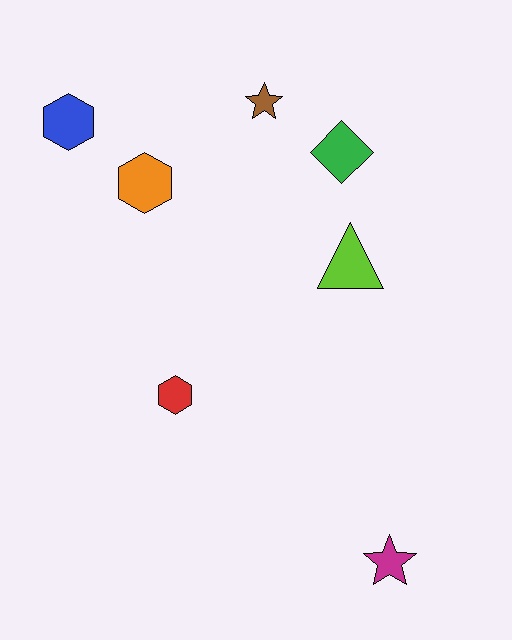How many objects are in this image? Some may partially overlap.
There are 7 objects.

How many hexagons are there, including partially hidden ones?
There are 3 hexagons.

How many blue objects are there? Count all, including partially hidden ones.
There is 1 blue object.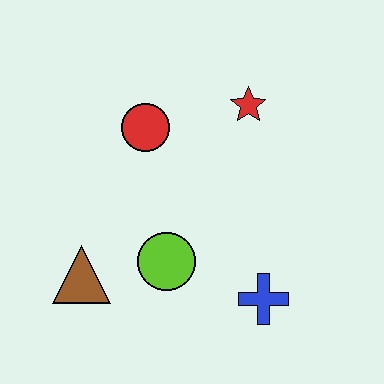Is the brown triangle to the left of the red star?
Yes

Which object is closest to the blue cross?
The lime circle is closest to the blue cross.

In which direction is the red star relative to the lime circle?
The red star is above the lime circle.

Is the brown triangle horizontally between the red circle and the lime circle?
No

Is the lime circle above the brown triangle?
Yes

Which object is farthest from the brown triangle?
The red star is farthest from the brown triangle.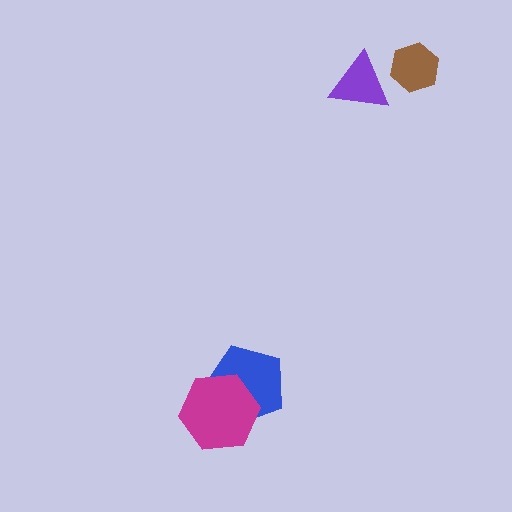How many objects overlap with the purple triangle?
0 objects overlap with the purple triangle.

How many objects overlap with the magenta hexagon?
1 object overlaps with the magenta hexagon.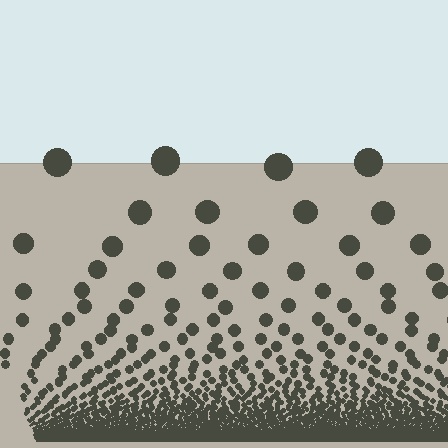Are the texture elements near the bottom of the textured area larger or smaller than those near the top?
Smaller. The gradient is inverted — elements near the bottom are smaller and denser.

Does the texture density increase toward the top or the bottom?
Density increases toward the bottom.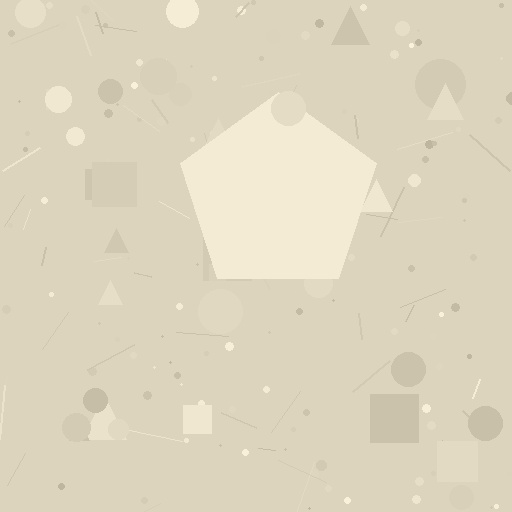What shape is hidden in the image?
A pentagon is hidden in the image.